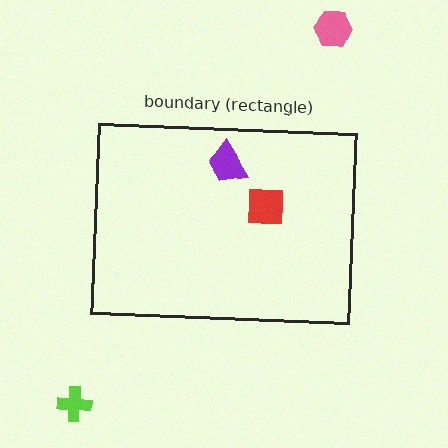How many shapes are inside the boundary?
2 inside, 2 outside.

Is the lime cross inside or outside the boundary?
Outside.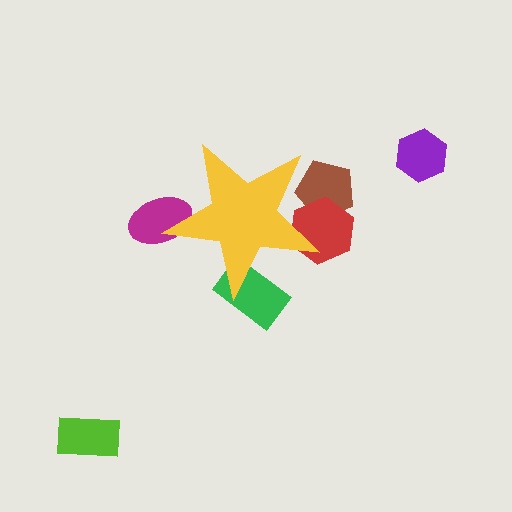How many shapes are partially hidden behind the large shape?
4 shapes are partially hidden.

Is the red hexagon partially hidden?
Yes, the red hexagon is partially hidden behind the yellow star.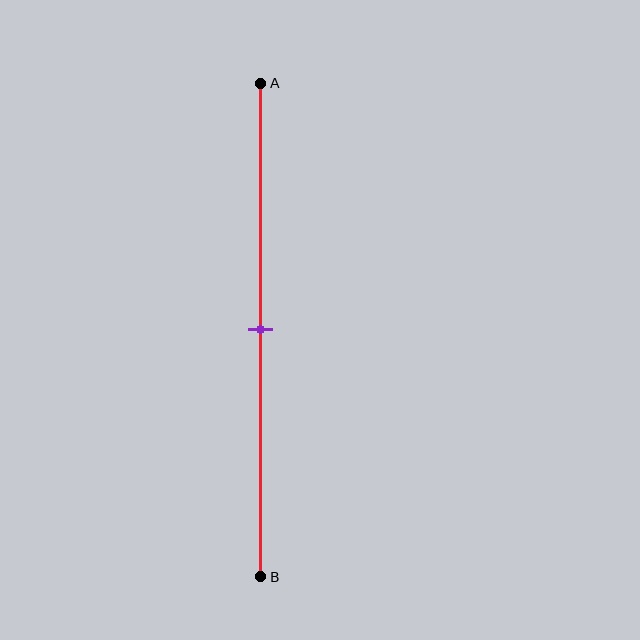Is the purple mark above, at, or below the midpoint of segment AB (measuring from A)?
The purple mark is approximately at the midpoint of segment AB.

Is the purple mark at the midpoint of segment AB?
Yes, the mark is approximately at the midpoint.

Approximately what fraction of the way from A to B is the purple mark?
The purple mark is approximately 50% of the way from A to B.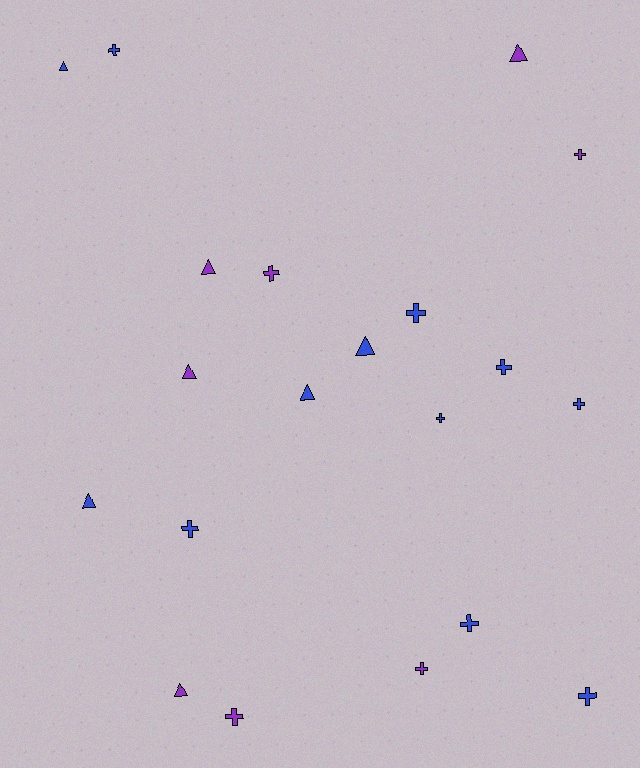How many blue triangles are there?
There are 4 blue triangles.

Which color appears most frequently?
Blue, with 12 objects.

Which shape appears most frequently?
Cross, with 12 objects.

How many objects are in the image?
There are 20 objects.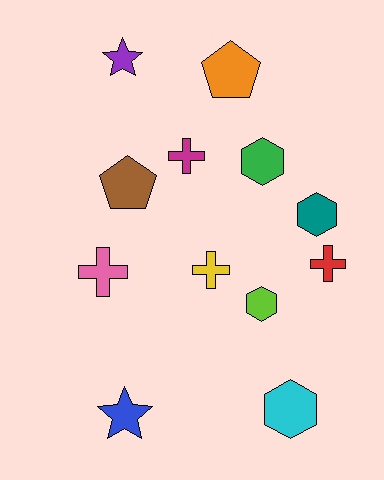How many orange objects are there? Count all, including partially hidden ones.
There is 1 orange object.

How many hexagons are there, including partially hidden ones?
There are 4 hexagons.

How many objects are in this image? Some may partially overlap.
There are 12 objects.